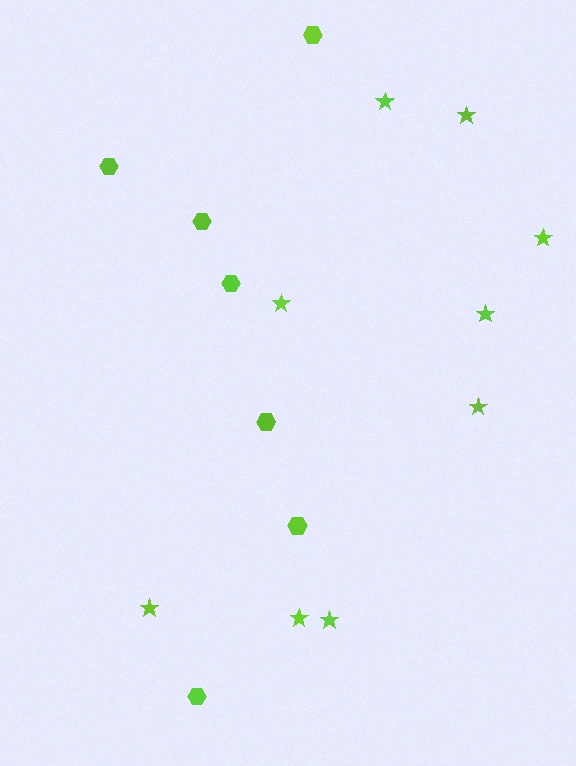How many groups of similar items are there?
There are 2 groups: one group of stars (9) and one group of hexagons (7).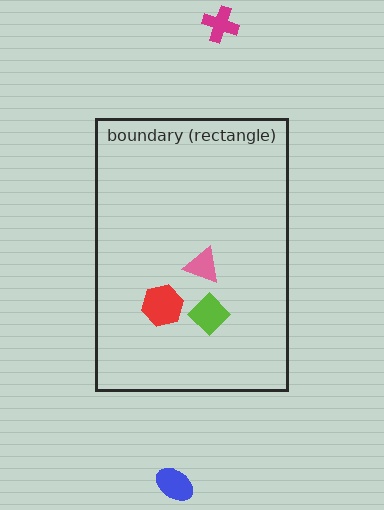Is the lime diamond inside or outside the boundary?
Inside.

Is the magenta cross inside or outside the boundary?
Outside.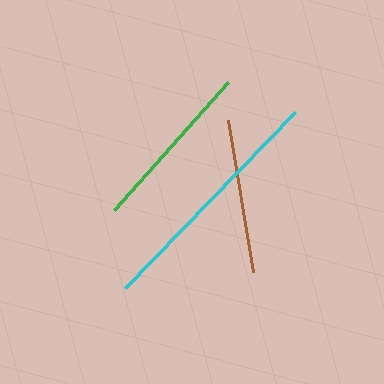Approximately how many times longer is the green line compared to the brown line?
The green line is approximately 1.1 times the length of the brown line.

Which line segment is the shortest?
The brown line is the shortest at approximately 154 pixels.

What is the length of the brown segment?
The brown segment is approximately 154 pixels long.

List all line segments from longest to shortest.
From longest to shortest: cyan, green, brown.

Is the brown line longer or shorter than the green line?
The green line is longer than the brown line.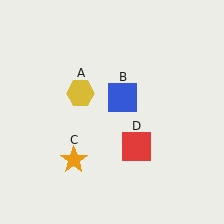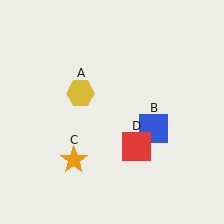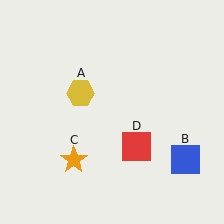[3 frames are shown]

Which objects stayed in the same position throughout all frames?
Yellow hexagon (object A) and orange star (object C) and red square (object D) remained stationary.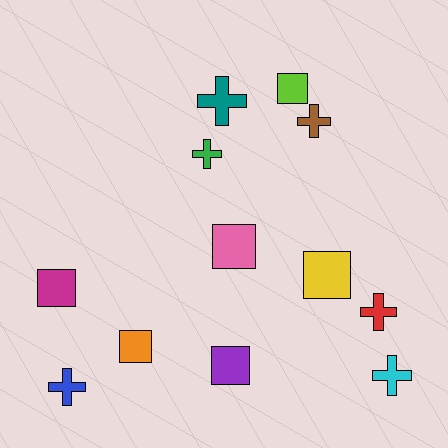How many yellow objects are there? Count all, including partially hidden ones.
There is 1 yellow object.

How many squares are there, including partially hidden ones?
There are 6 squares.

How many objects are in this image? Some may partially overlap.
There are 12 objects.